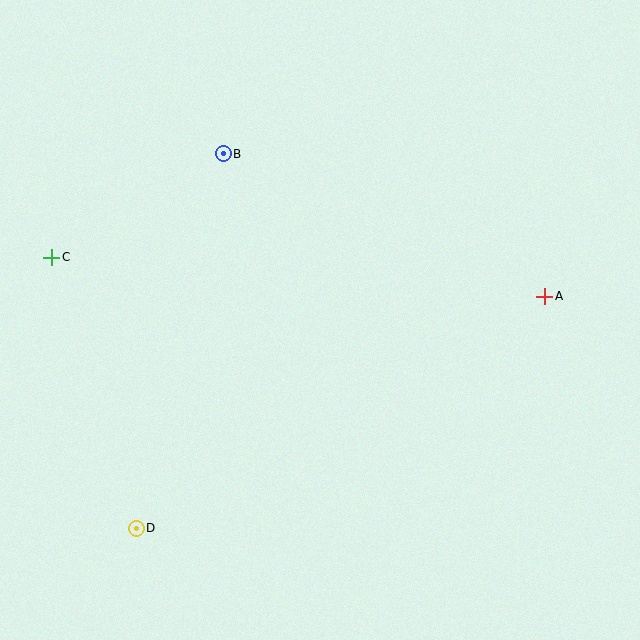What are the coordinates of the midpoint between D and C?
The midpoint between D and C is at (94, 393).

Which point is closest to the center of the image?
Point B at (223, 154) is closest to the center.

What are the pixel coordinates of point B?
Point B is at (223, 154).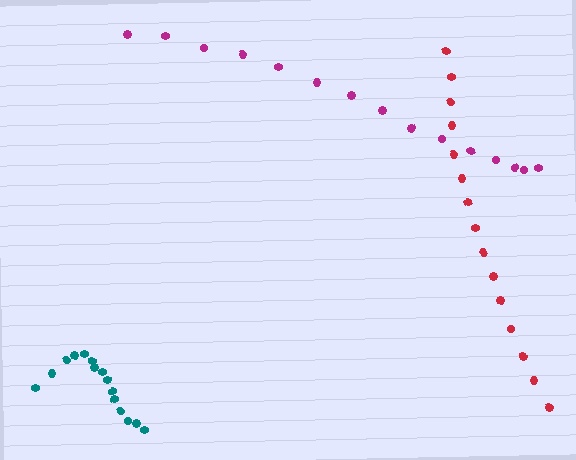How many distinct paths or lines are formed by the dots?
There are 3 distinct paths.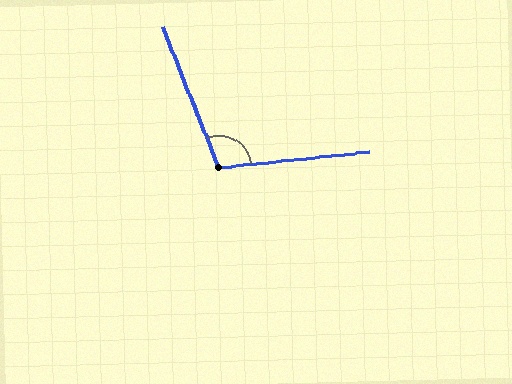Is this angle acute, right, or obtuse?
It is obtuse.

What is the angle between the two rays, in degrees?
Approximately 106 degrees.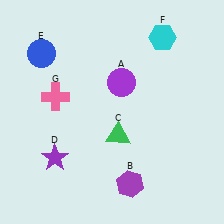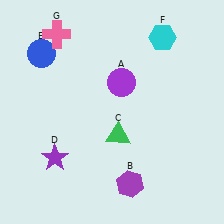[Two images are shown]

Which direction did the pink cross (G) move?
The pink cross (G) moved up.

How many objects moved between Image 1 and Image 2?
1 object moved between the two images.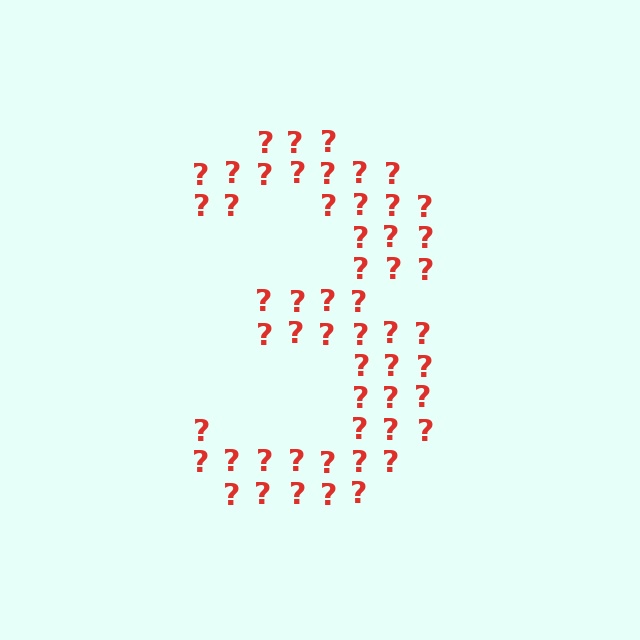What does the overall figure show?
The overall figure shows the digit 3.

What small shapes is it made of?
It is made of small question marks.